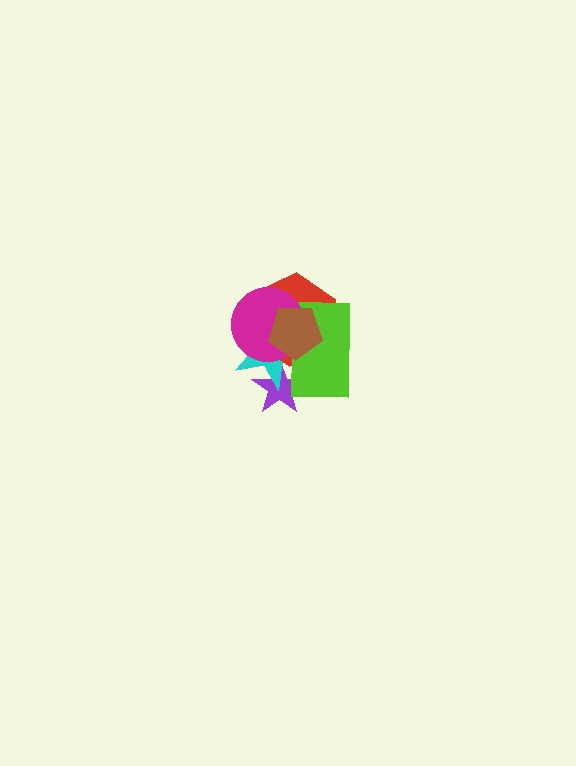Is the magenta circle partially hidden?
Yes, it is partially covered by another shape.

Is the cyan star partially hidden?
Yes, it is partially covered by another shape.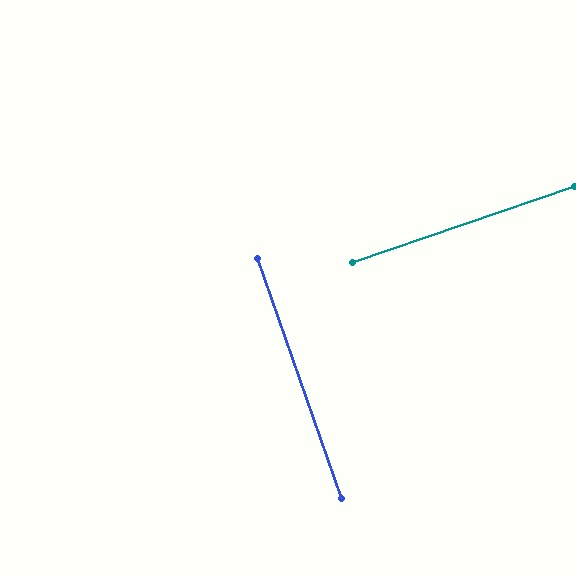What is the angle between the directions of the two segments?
Approximately 90 degrees.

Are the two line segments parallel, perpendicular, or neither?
Perpendicular — they meet at approximately 90°.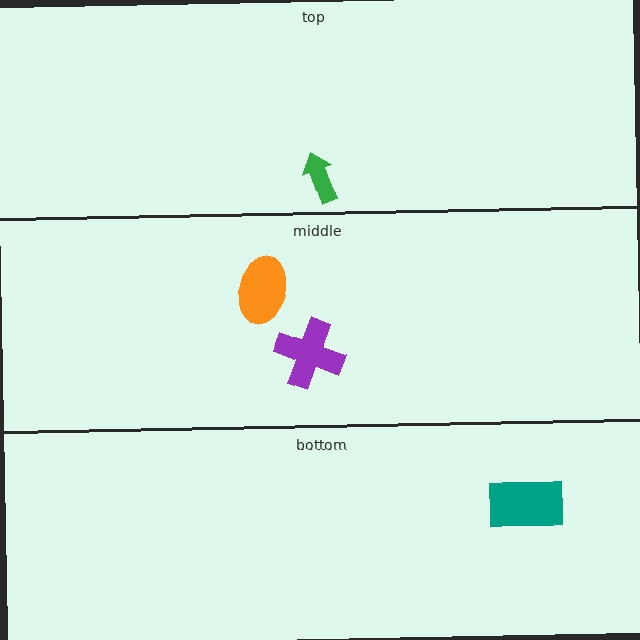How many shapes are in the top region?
1.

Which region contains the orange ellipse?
The middle region.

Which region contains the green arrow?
The top region.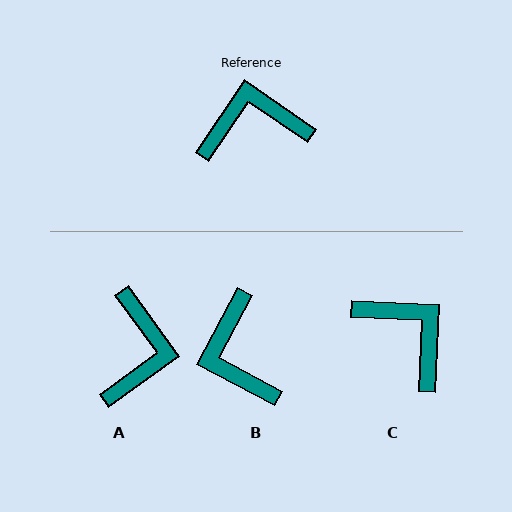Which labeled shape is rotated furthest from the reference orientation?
A, about 110 degrees away.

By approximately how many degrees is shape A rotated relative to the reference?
Approximately 110 degrees clockwise.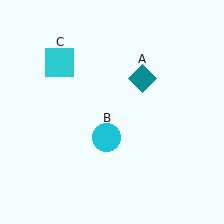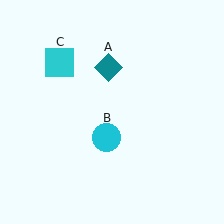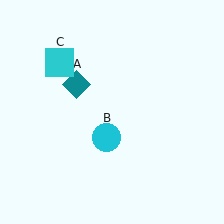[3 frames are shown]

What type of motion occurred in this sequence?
The teal diamond (object A) rotated counterclockwise around the center of the scene.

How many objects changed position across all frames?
1 object changed position: teal diamond (object A).